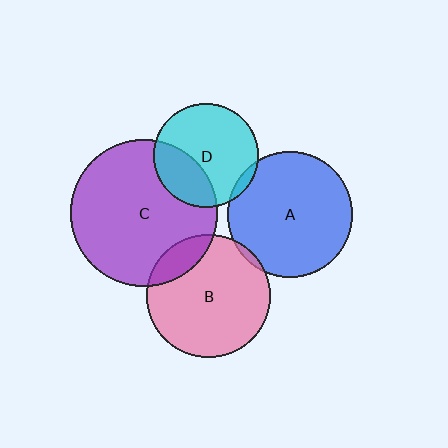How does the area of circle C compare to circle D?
Approximately 2.0 times.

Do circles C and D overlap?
Yes.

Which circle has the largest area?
Circle C (purple).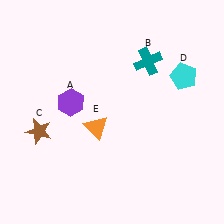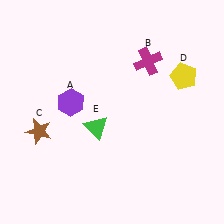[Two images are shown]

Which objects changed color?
B changed from teal to magenta. D changed from cyan to yellow. E changed from orange to green.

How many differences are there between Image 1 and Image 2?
There are 3 differences between the two images.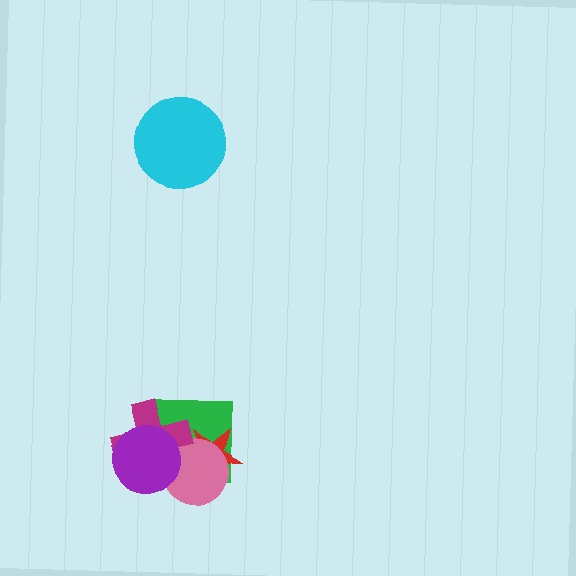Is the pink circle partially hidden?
Yes, it is partially covered by another shape.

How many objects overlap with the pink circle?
4 objects overlap with the pink circle.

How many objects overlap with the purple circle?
3 objects overlap with the purple circle.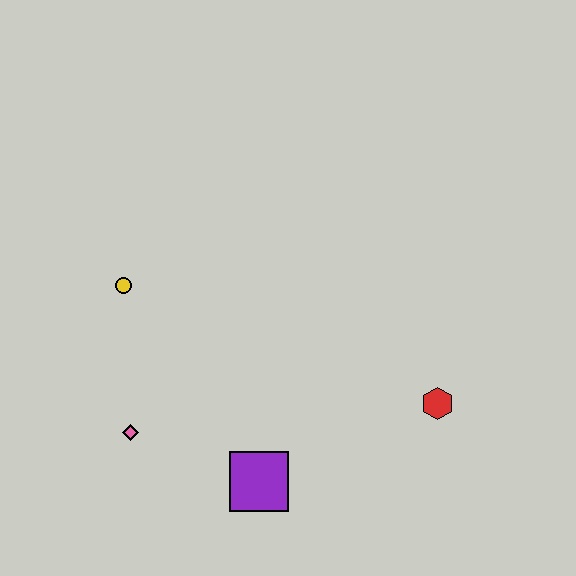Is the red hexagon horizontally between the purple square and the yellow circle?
No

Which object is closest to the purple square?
The pink diamond is closest to the purple square.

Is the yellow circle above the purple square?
Yes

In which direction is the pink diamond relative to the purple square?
The pink diamond is to the left of the purple square.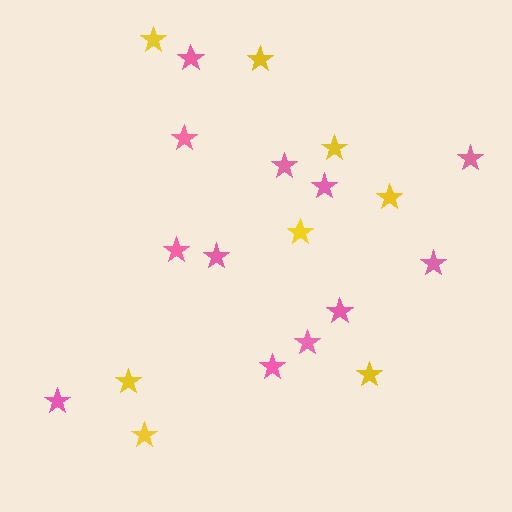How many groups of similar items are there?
There are 2 groups: one group of yellow stars (8) and one group of pink stars (12).